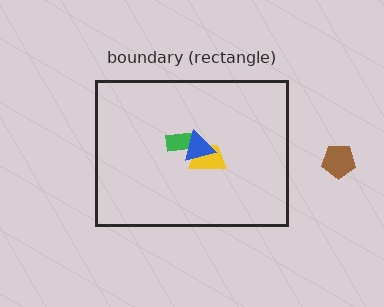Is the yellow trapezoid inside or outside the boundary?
Inside.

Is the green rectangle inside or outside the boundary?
Inside.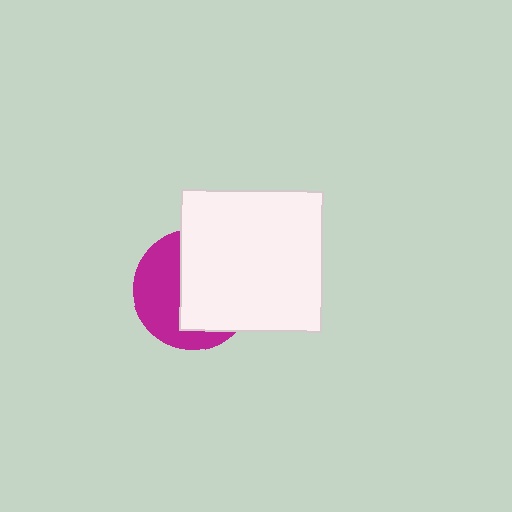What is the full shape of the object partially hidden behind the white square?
The partially hidden object is a magenta circle.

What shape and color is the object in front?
The object in front is a white square.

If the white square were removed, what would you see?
You would see the complete magenta circle.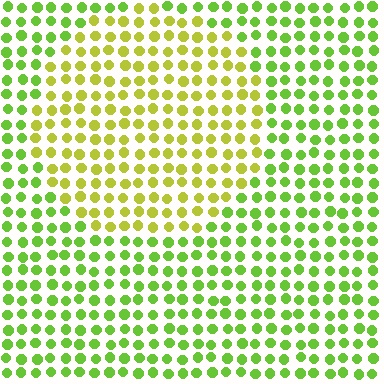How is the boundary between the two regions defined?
The boundary is defined purely by a slight shift in hue (about 32 degrees). Spacing, size, and orientation are identical on both sides.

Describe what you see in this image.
The image is filled with small lime elements in a uniform arrangement. A circle-shaped region is visible where the elements are tinted to a slightly different hue, forming a subtle color boundary.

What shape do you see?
I see a circle.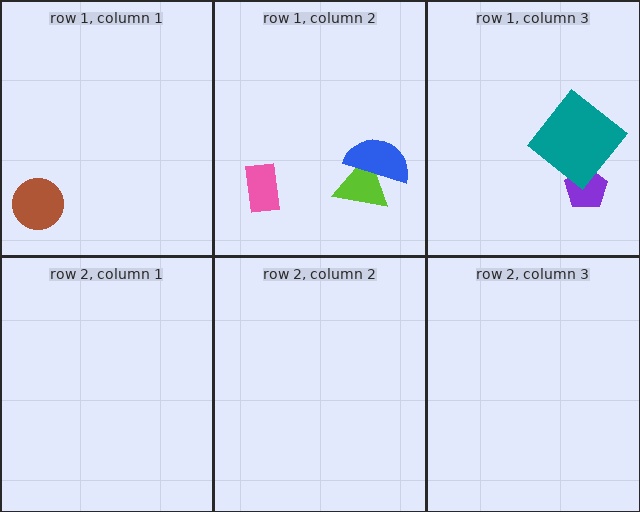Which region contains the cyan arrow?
The row 1, column 3 region.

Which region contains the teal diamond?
The row 1, column 3 region.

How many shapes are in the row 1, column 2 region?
3.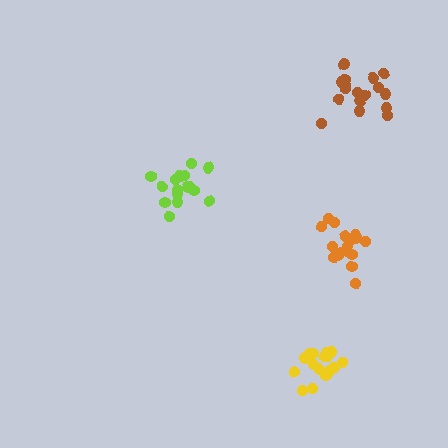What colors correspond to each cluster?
The clusters are colored: orange, lime, yellow, brown.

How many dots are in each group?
Group 1: 17 dots, Group 2: 16 dots, Group 3: 16 dots, Group 4: 17 dots (66 total).